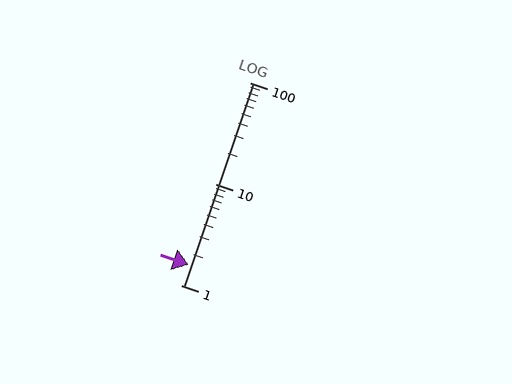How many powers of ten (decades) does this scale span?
The scale spans 2 decades, from 1 to 100.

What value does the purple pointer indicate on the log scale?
The pointer indicates approximately 1.6.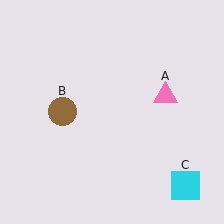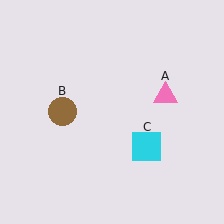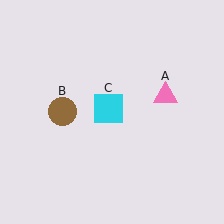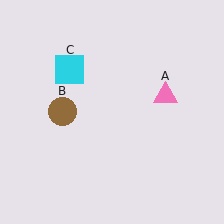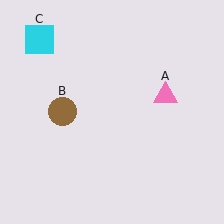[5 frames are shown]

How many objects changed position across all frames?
1 object changed position: cyan square (object C).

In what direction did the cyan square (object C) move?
The cyan square (object C) moved up and to the left.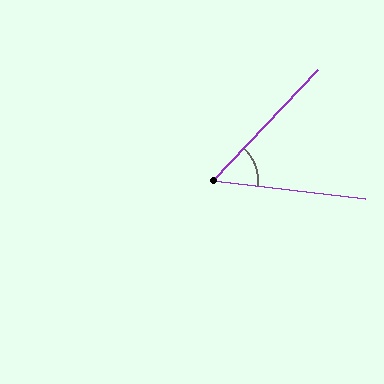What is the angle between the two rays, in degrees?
Approximately 54 degrees.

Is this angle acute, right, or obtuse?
It is acute.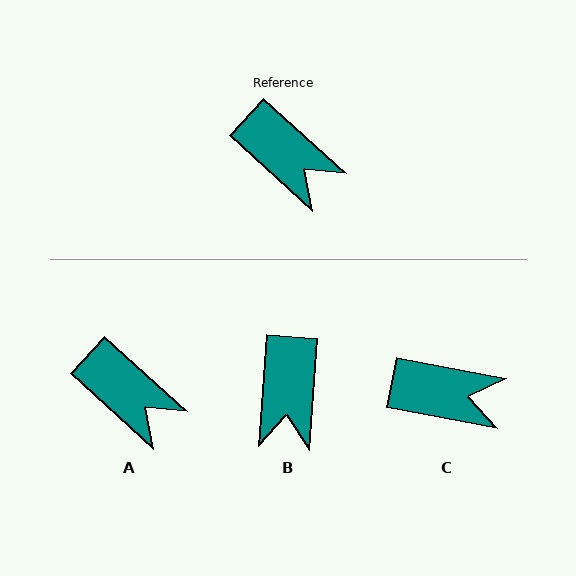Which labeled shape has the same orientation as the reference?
A.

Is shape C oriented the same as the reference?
No, it is off by about 32 degrees.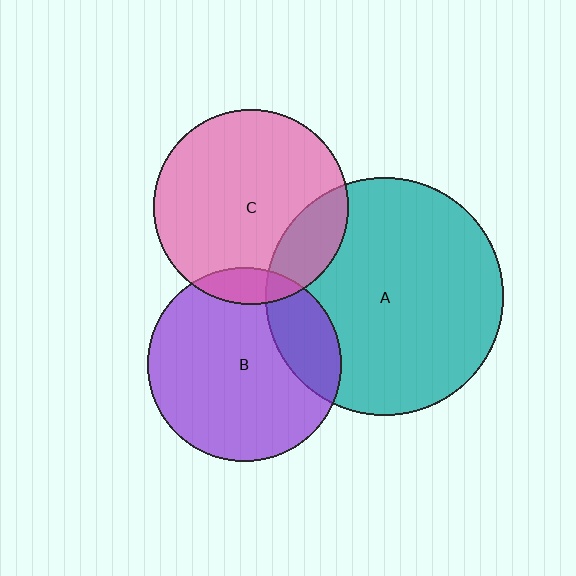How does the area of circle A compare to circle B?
Approximately 1.5 times.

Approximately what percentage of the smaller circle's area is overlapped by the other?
Approximately 10%.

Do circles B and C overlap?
Yes.